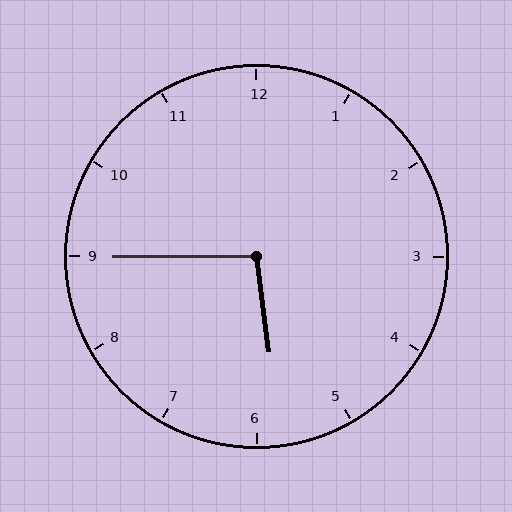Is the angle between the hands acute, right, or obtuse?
It is obtuse.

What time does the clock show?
5:45.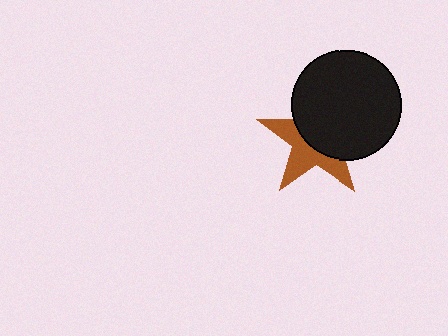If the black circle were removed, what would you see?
You would see the complete brown star.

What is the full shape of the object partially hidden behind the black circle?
The partially hidden object is a brown star.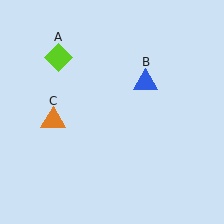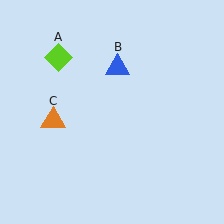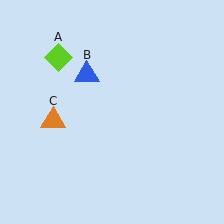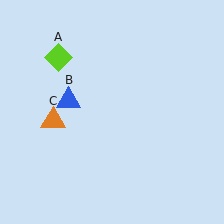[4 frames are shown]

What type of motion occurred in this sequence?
The blue triangle (object B) rotated counterclockwise around the center of the scene.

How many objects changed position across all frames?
1 object changed position: blue triangle (object B).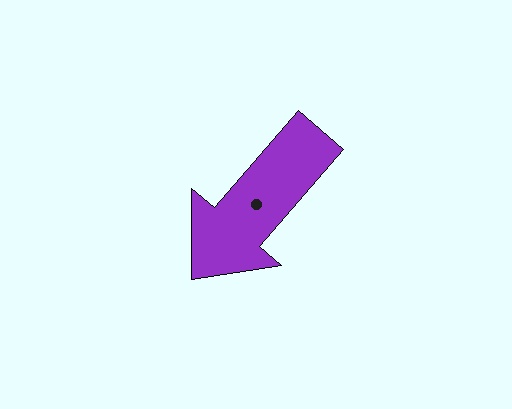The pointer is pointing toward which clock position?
Roughly 7 o'clock.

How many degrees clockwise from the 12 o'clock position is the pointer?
Approximately 221 degrees.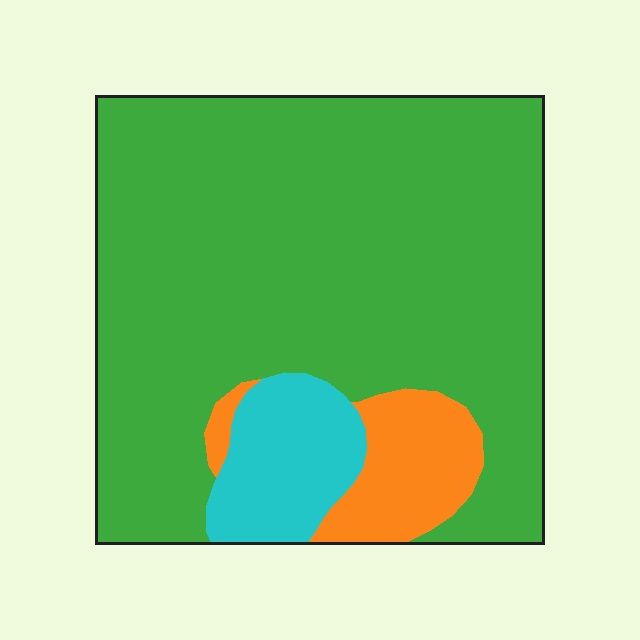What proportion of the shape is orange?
Orange covers about 10% of the shape.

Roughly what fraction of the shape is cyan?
Cyan covers 10% of the shape.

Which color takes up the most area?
Green, at roughly 80%.